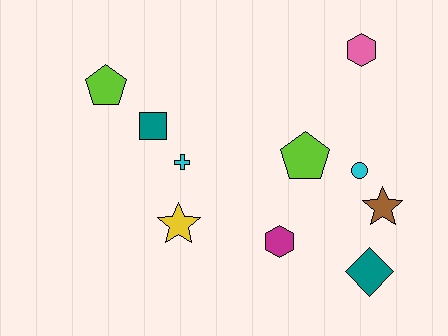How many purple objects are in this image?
There are no purple objects.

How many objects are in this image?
There are 10 objects.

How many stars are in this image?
There are 2 stars.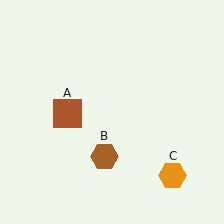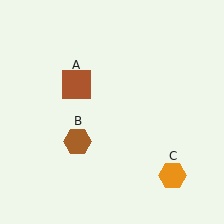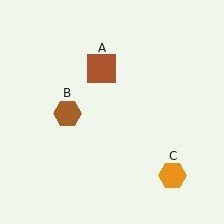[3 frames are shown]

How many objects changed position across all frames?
2 objects changed position: brown square (object A), brown hexagon (object B).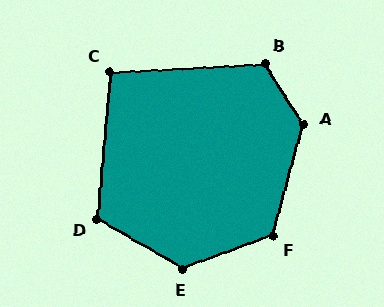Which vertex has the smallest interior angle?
C, at approximately 98 degrees.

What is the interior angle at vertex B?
Approximately 120 degrees (obtuse).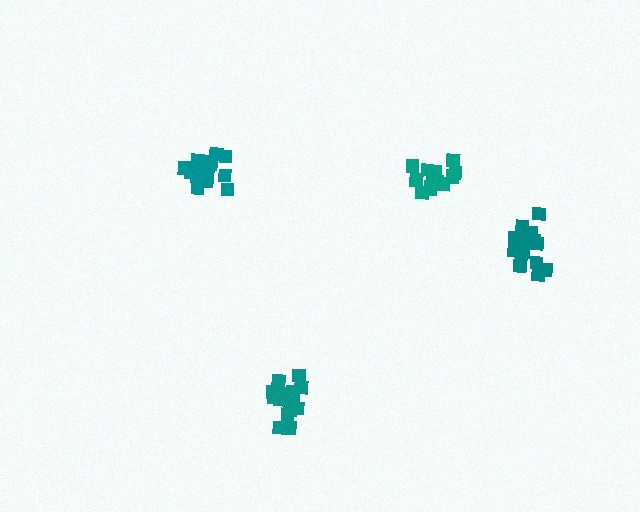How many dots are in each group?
Group 1: 17 dots, Group 2: 20 dots, Group 3: 20 dots, Group 4: 14 dots (71 total).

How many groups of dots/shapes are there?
There are 4 groups.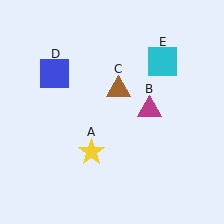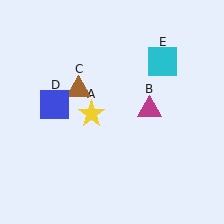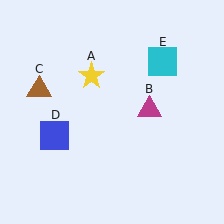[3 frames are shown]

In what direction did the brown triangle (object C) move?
The brown triangle (object C) moved left.